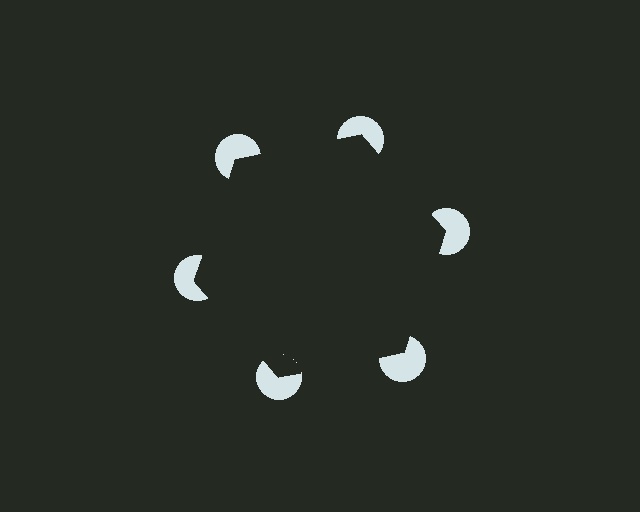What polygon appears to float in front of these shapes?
An illusory hexagon — its edges are inferred from the aligned wedge cuts in the pac-man discs, not physically drawn.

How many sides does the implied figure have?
6 sides.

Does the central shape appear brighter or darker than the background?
It typically appears slightly darker than the background, even though no actual brightness change is drawn.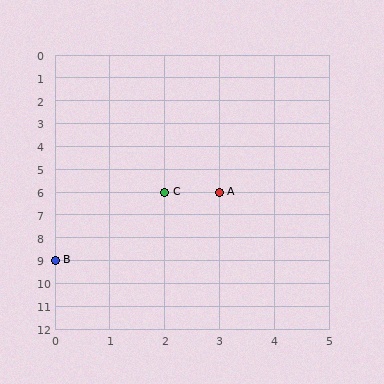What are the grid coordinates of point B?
Point B is at grid coordinates (0, 9).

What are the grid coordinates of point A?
Point A is at grid coordinates (3, 6).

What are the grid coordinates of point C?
Point C is at grid coordinates (2, 6).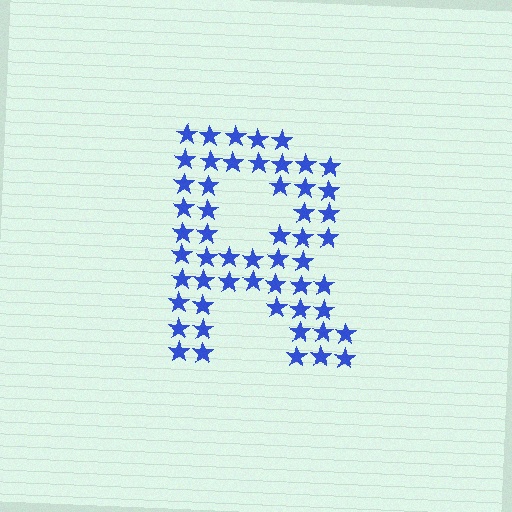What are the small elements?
The small elements are stars.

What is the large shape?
The large shape is the letter R.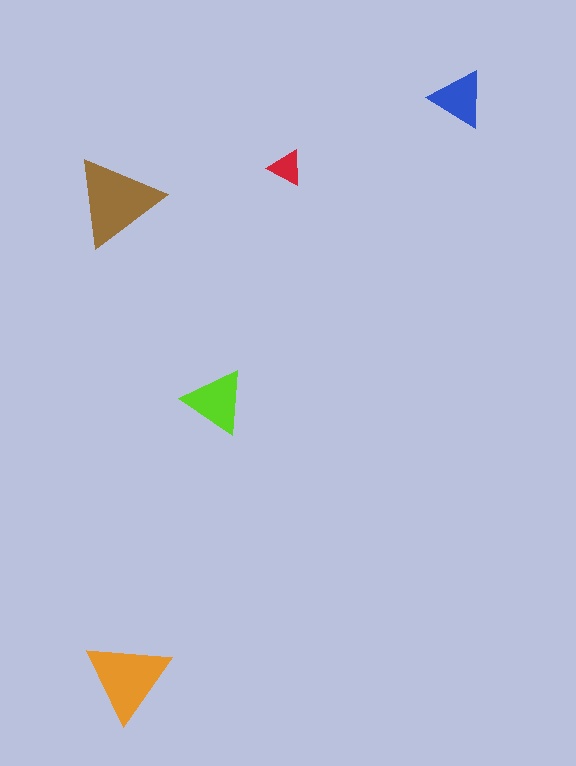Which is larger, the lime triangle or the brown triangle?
The brown one.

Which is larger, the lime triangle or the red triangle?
The lime one.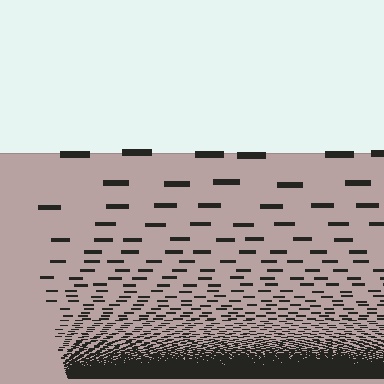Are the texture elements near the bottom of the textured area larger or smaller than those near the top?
Smaller. The gradient is inverted — elements near the bottom are smaller and denser.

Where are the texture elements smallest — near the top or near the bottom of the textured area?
Near the bottom.